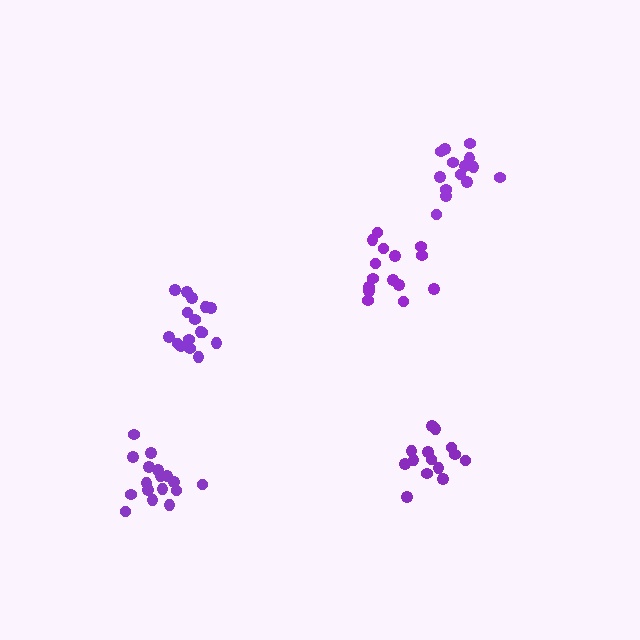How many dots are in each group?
Group 1: 16 dots, Group 2: 14 dots, Group 3: 15 dots, Group 4: 14 dots, Group 5: 17 dots (76 total).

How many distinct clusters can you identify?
There are 5 distinct clusters.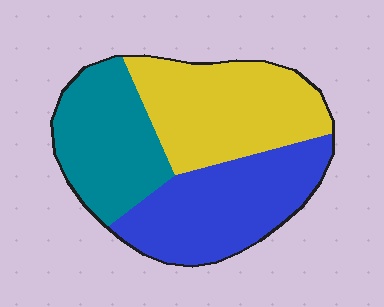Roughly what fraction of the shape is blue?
Blue covers about 35% of the shape.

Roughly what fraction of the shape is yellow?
Yellow takes up about three eighths (3/8) of the shape.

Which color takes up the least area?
Teal, at roughly 30%.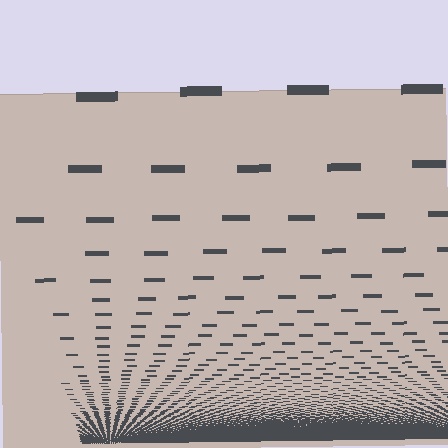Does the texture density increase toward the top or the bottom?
Density increases toward the bottom.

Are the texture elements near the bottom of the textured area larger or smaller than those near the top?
Smaller. The gradient is inverted — elements near the bottom are smaller and denser.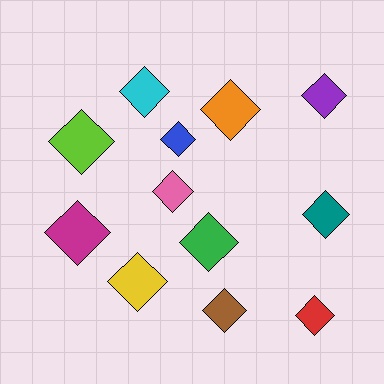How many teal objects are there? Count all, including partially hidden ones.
There is 1 teal object.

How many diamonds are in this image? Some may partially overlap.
There are 12 diamonds.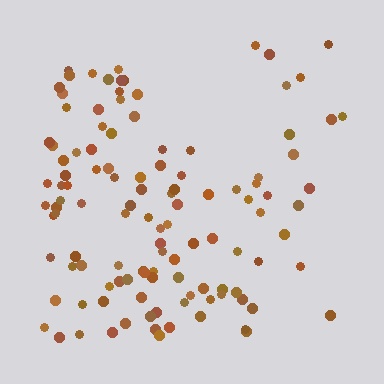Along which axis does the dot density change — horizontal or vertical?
Horizontal.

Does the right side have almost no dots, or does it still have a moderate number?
Still a moderate number, just noticeably fewer than the left.